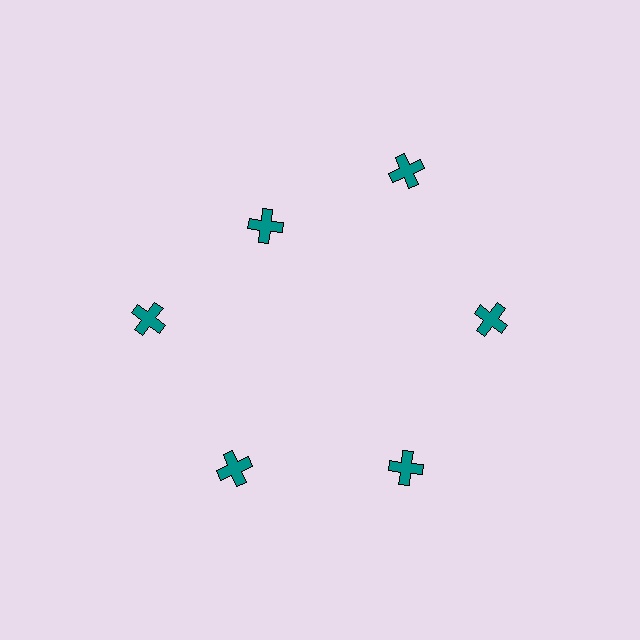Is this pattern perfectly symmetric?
No. The 6 teal crosses are arranged in a ring, but one element near the 11 o'clock position is pulled inward toward the center, breaking the 6-fold rotational symmetry.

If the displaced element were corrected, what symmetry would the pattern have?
It would have 6-fold rotational symmetry — the pattern would map onto itself every 60 degrees.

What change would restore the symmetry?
The symmetry would be restored by moving it outward, back onto the ring so that all 6 crosses sit at equal angles and equal distance from the center.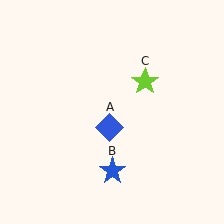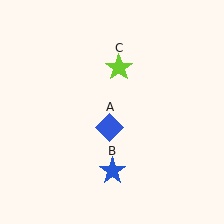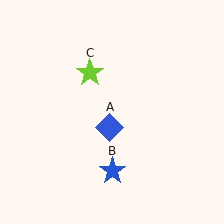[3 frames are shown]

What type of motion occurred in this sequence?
The lime star (object C) rotated counterclockwise around the center of the scene.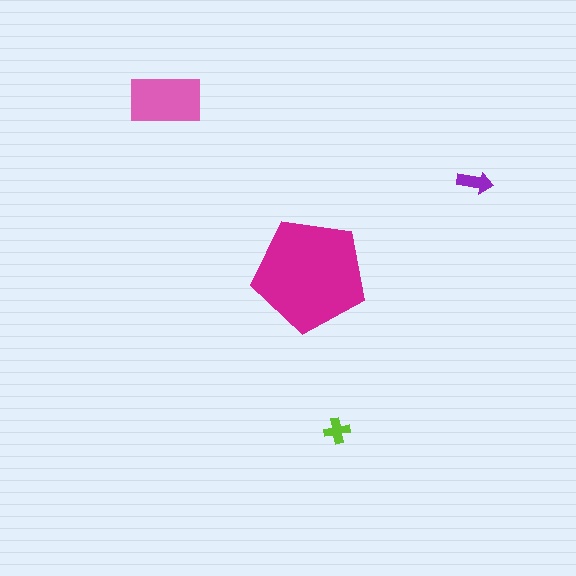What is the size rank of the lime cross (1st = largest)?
4th.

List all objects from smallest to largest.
The lime cross, the purple arrow, the pink rectangle, the magenta pentagon.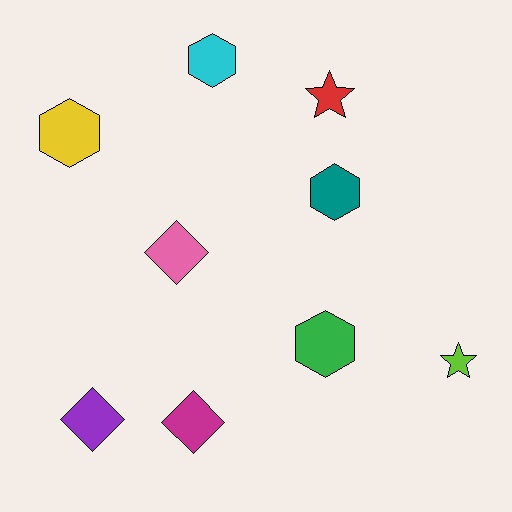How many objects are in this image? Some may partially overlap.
There are 9 objects.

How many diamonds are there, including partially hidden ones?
There are 3 diamonds.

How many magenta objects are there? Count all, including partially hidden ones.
There is 1 magenta object.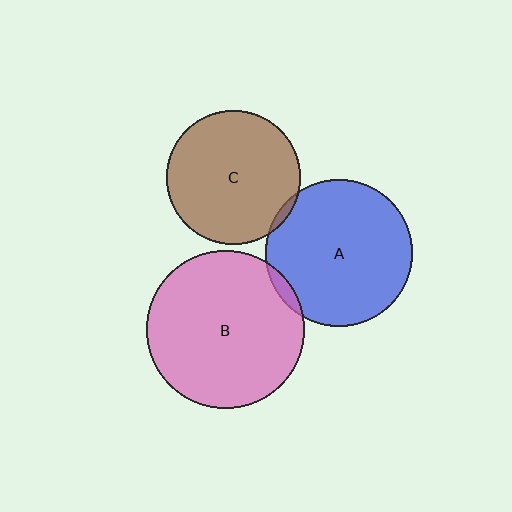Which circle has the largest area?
Circle B (pink).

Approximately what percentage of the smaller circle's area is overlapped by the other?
Approximately 5%.